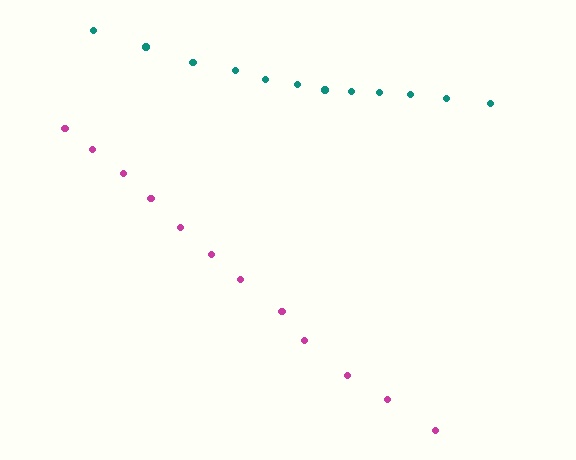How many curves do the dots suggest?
There are 2 distinct paths.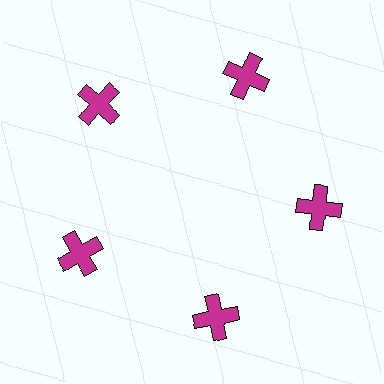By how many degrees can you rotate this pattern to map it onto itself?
The pattern maps onto itself every 72 degrees of rotation.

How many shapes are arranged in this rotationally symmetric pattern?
There are 5 shapes, arranged in 5 groups of 1.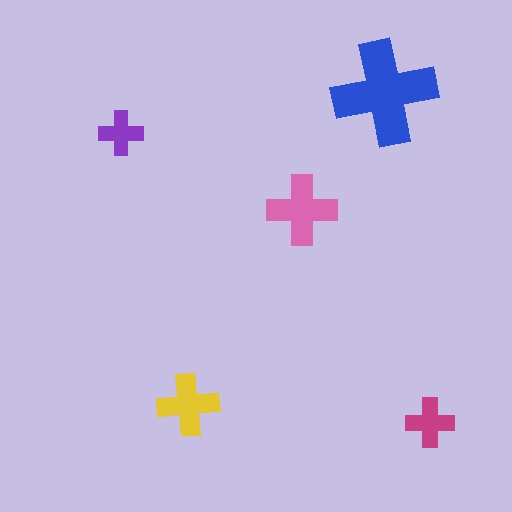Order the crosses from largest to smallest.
the blue one, the pink one, the yellow one, the magenta one, the purple one.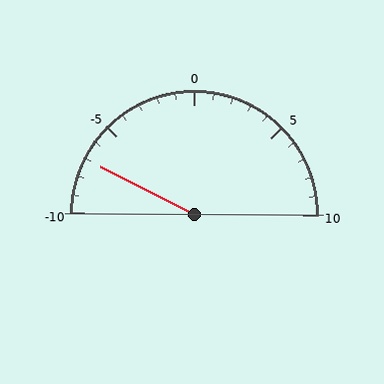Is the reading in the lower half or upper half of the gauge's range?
The reading is in the lower half of the range (-10 to 10).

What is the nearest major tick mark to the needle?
The nearest major tick mark is -5.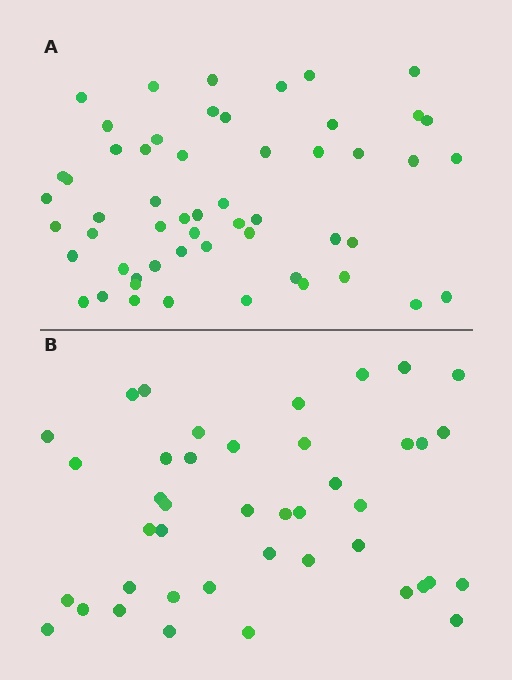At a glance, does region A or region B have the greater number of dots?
Region A (the top region) has more dots.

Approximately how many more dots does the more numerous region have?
Region A has approximately 15 more dots than region B.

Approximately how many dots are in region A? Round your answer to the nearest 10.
About 60 dots. (The exact count is 55, which rounds to 60.)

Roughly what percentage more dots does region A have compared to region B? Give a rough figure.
About 30% more.